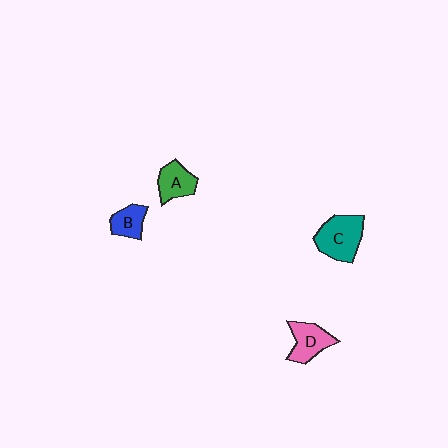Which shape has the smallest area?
Shape B (blue).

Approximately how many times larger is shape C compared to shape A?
Approximately 1.5 times.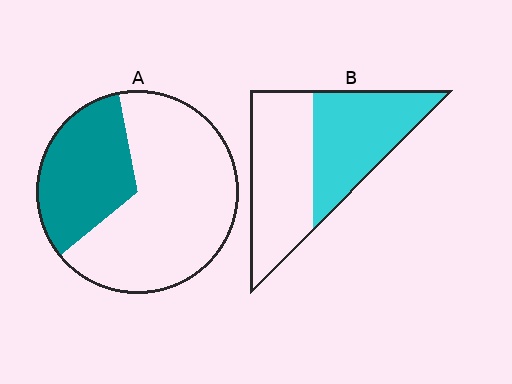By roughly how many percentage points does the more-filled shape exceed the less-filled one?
By roughly 15 percentage points (B over A).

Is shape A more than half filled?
No.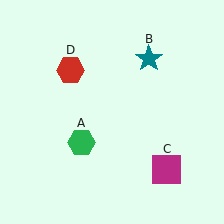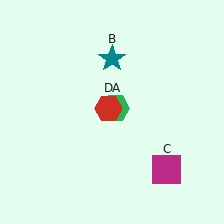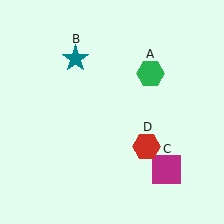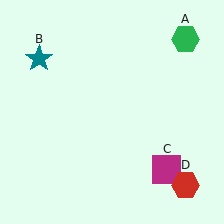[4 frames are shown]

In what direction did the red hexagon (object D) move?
The red hexagon (object D) moved down and to the right.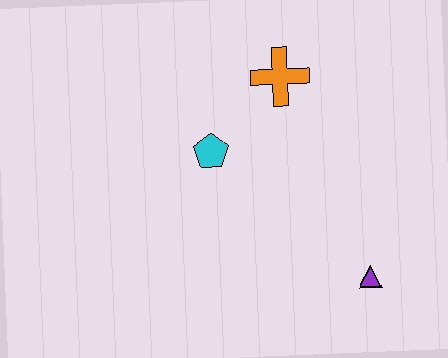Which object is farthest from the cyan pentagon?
The purple triangle is farthest from the cyan pentagon.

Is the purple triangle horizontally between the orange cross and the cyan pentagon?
No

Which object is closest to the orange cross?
The cyan pentagon is closest to the orange cross.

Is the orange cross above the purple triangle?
Yes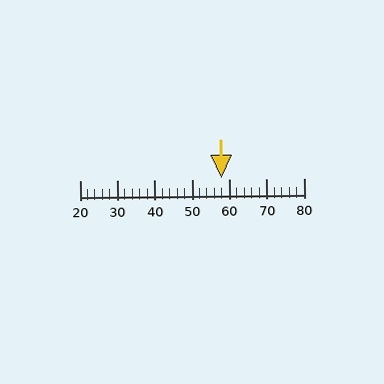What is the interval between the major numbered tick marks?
The major tick marks are spaced 10 units apart.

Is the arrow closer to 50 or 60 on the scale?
The arrow is closer to 60.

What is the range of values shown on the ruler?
The ruler shows values from 20 to 80.